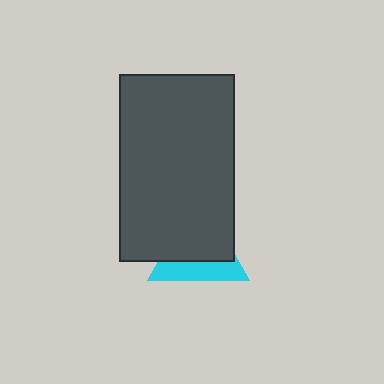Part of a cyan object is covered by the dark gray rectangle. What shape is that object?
It is a triangle.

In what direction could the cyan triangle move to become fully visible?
The cyan triangle could move down. That would shift it out from behind the dark gray rectangle entirely.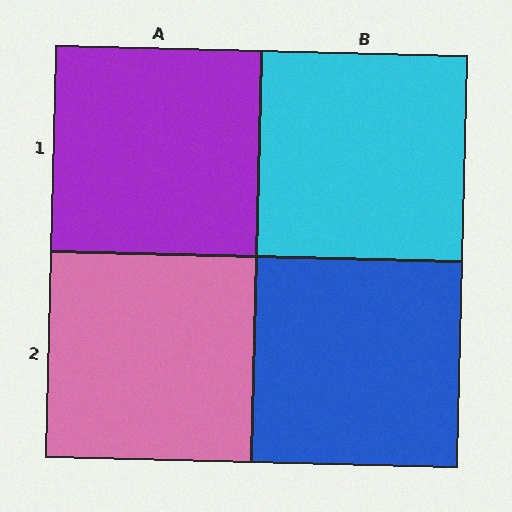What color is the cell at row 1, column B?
Cyan.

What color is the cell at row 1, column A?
Purple.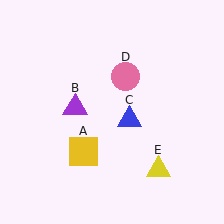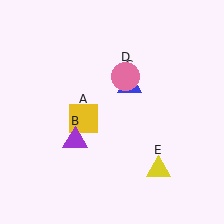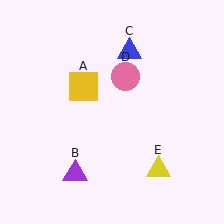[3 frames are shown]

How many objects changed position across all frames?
3 objects changed position: yellow square (object A), purple triangle (object B), blue triangle (object C).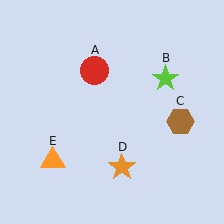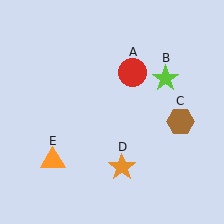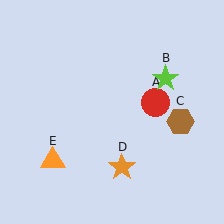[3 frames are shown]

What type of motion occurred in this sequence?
The red circle (object A) rotated clockwise around the center of the scene.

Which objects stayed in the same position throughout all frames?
Lime star (object B) and brown hexagon (object C) and orange star (object D) and orange triangle (object E) remained stationary.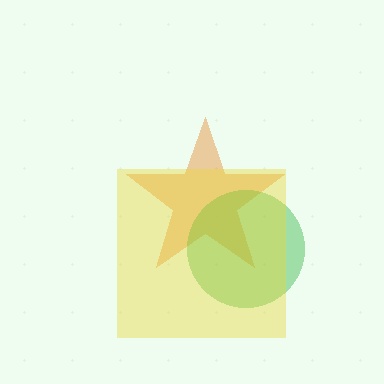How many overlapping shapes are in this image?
There are 3 overlapping shapes in the image.